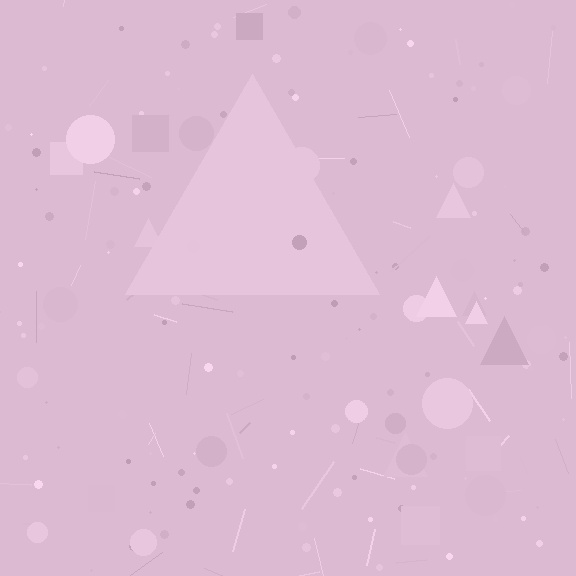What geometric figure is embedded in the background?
A triangle is embedded in the background.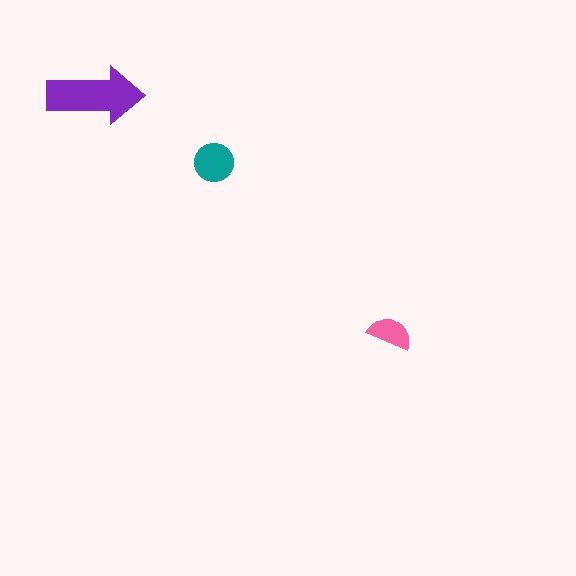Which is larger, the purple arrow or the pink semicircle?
The purple arrow.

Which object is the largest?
The purple arrow.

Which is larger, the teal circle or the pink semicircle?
The teal circle.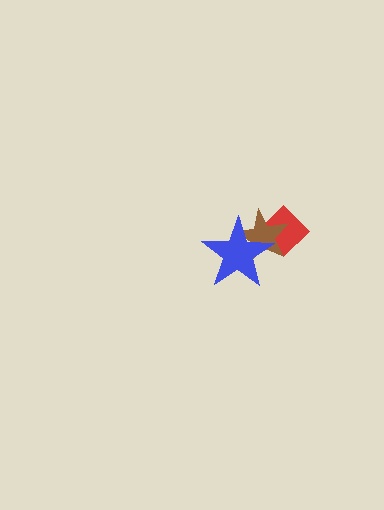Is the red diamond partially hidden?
Yes, it is partially covered by another shape.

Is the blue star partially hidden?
No, no other shape covers it.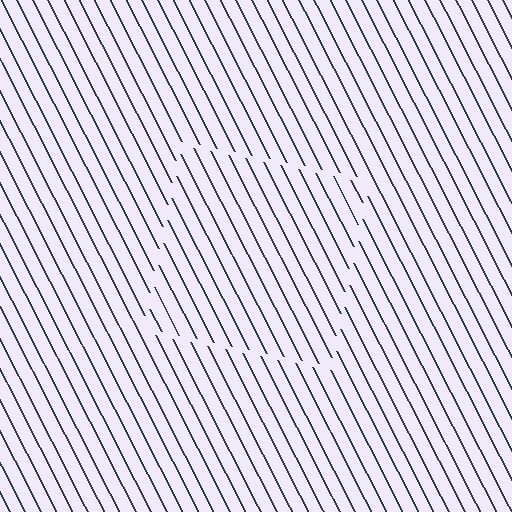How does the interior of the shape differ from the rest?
The interior of the shape contains the same grating, shifted by half a period — the contour is defined by the phase discontinuity where line-ends from the inner and outer gratings abut.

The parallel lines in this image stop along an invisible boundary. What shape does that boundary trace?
An illusory square. The interior of the shape contains the same grating, shifted by half a period — the contour is defined by the phase discontinuity where line-ends from the inner and outer gratings abut.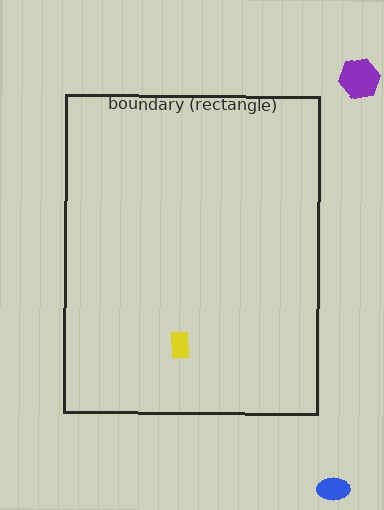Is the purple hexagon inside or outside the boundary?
Outside.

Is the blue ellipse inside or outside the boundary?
Outside.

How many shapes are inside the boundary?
1 inside, 2 outside.